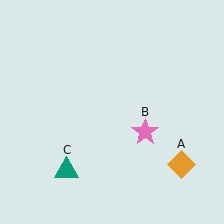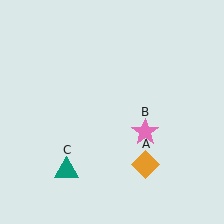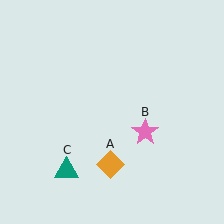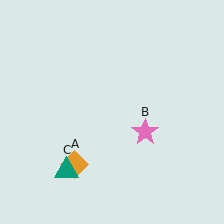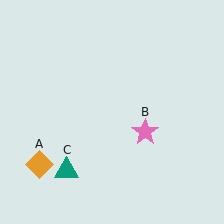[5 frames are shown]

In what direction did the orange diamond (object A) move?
The orange diamond (object A) moved left.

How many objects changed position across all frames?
1 object changed position: orange diamond (object A).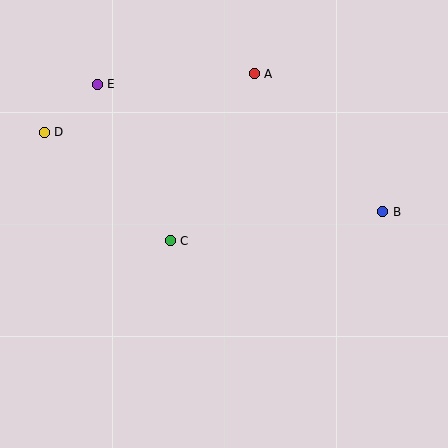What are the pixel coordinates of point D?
Point D is at (44, 132).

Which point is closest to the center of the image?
Point C at (170, 241) is closest to the center.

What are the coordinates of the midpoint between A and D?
The midpoint between A and D is at (149, 103).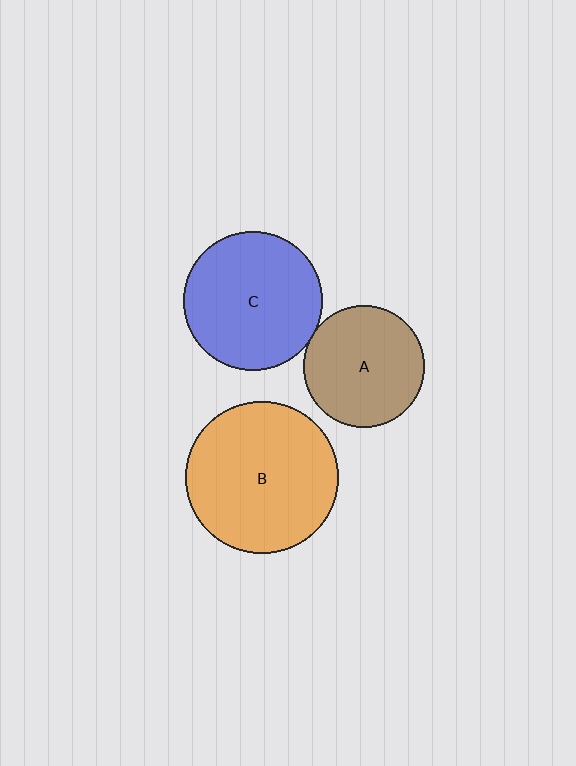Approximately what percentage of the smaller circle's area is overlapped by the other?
Approximately 5%.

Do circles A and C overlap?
Yes.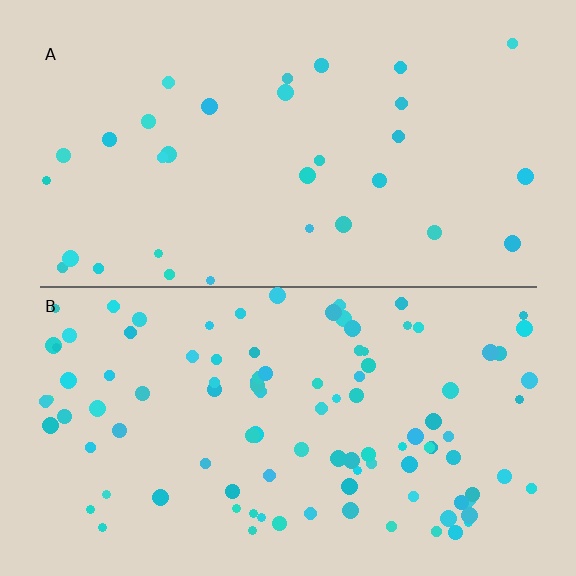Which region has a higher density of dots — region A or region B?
B (the bottom).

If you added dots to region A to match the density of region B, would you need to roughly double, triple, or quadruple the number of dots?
Approximately triple.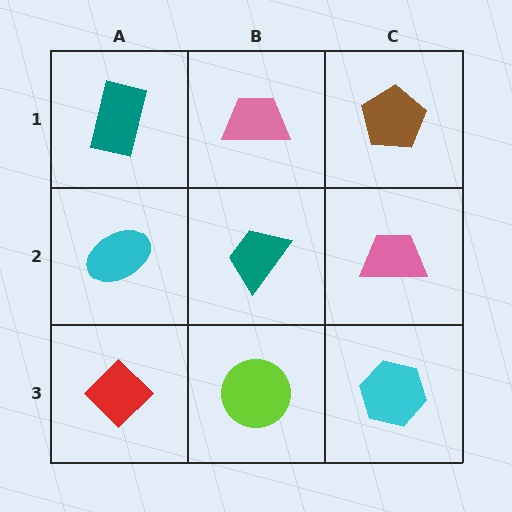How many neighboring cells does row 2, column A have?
3.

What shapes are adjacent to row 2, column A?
A teal rectangle (row 1, column A), a red diamond (row 3, column A), a teal trapezoid (row 2, column B).